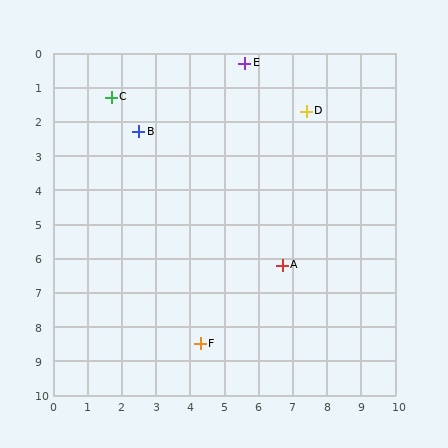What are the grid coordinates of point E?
Point E is at approximately (5.6, 0.3).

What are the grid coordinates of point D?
Point D is at approximately (7.4, 1.7).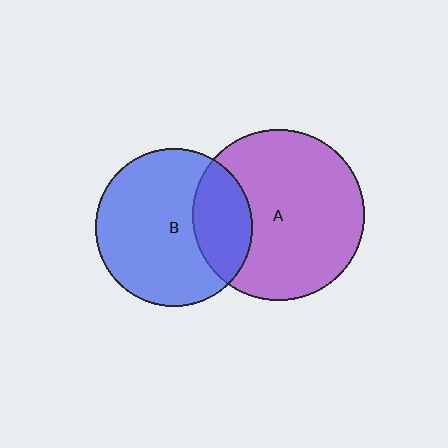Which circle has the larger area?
Circle A (purple).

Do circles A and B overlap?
Yes.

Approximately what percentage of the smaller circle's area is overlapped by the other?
Approximately 25%.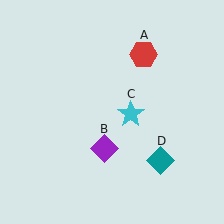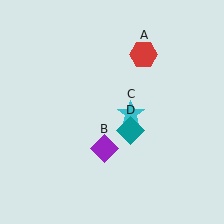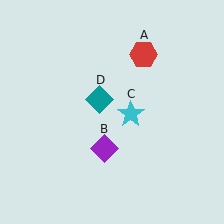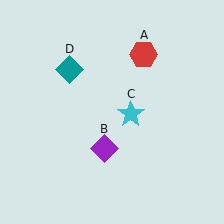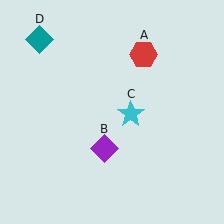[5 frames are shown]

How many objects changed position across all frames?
1 object changed position: teal diamond (object D).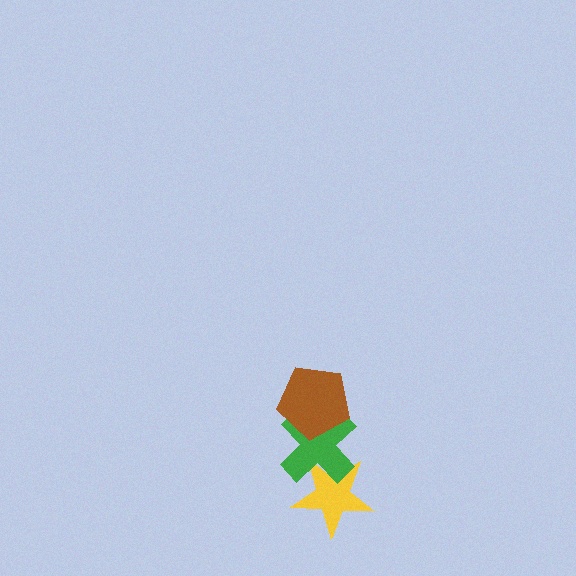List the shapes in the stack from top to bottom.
From top to bottom: the brown pentagon, the green cross, the yellow star.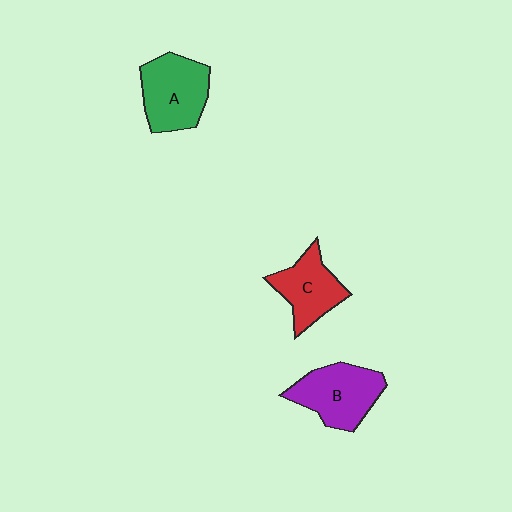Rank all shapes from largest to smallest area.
From largest to smallest: A (green), B (purple), C (red).